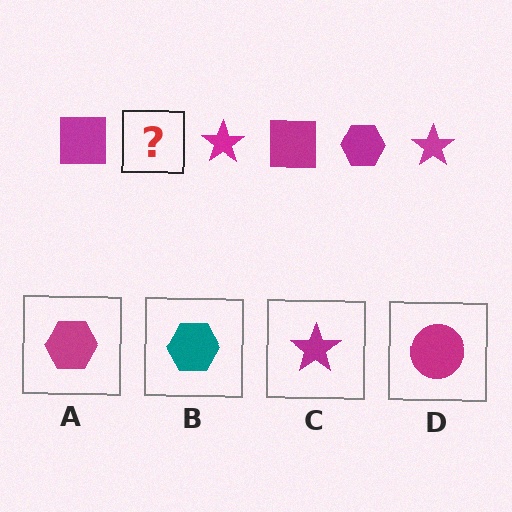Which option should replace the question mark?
Option A.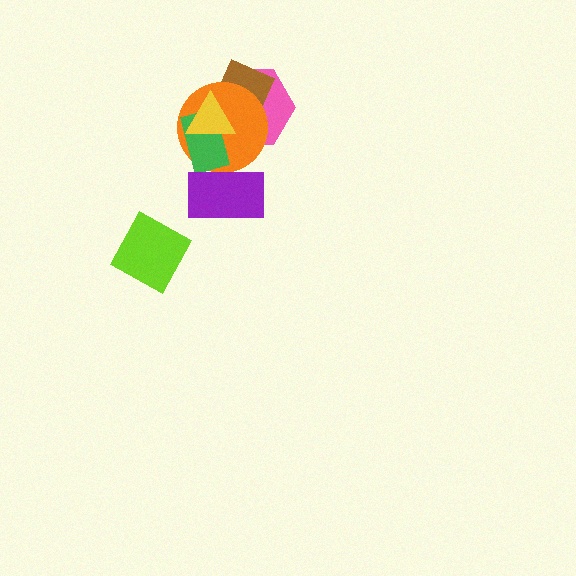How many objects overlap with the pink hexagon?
4 objects overlap with the pink hexagon.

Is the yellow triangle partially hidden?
No, no other shape covers it.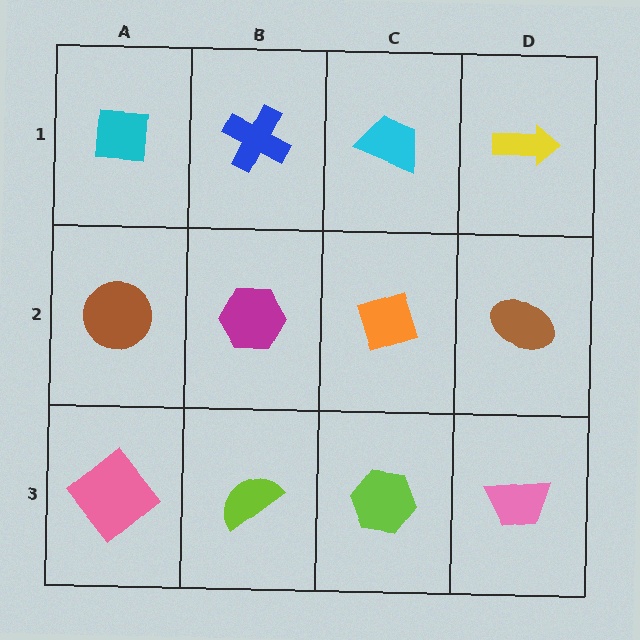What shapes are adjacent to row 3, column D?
A brown ellipse (row 2, column D), a lime hexagon (row 3, column C).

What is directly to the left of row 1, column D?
A cyan trapezoid.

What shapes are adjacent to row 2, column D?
A yellow arrow (row 1, column D), a pink trapezoid (row 3, column D), an orange diamond (row 2, column C).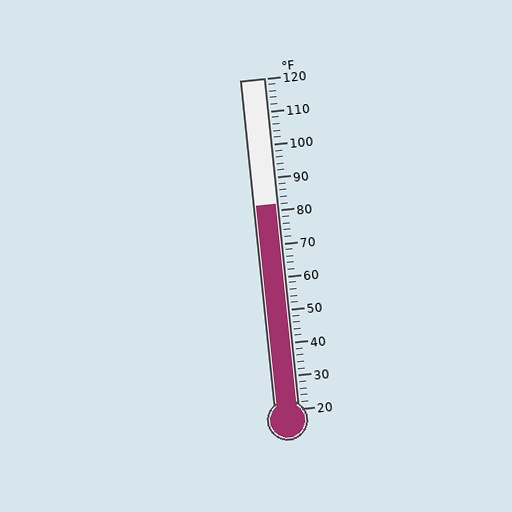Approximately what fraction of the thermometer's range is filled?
The thermometer is filled to approximately 60% of its range.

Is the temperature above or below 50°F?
The temperature is above 50°F.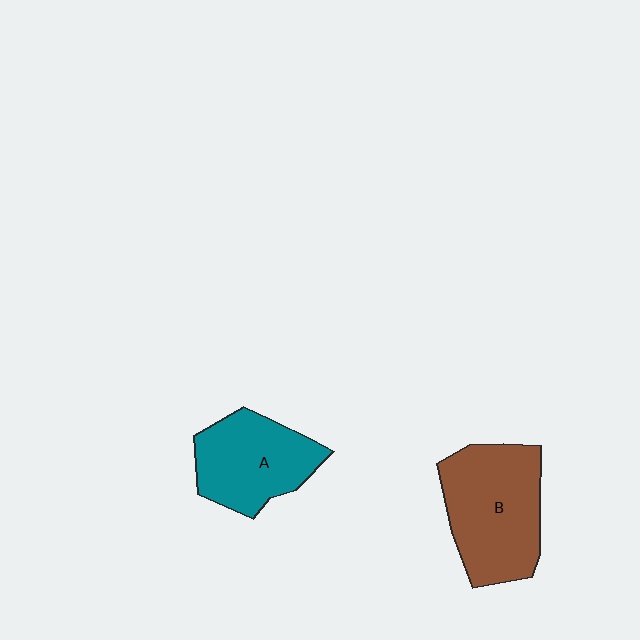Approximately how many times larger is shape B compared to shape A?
Approximately 1.3 times.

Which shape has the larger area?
Shape B (brown).